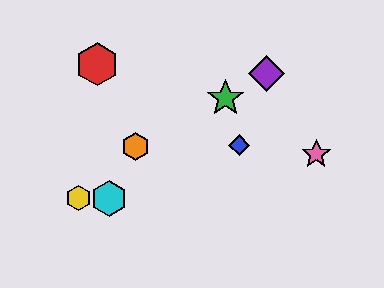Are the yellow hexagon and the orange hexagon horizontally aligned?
No, the yellow hexagon is at y≈198 and the orange hexagon is at y≈146.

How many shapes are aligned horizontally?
2 shapes (the yellow hexagon, the cyan hexagon) are aligned horizontally.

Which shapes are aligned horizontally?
The yellow hexagon, the cyan hexagon are aligned horizontally.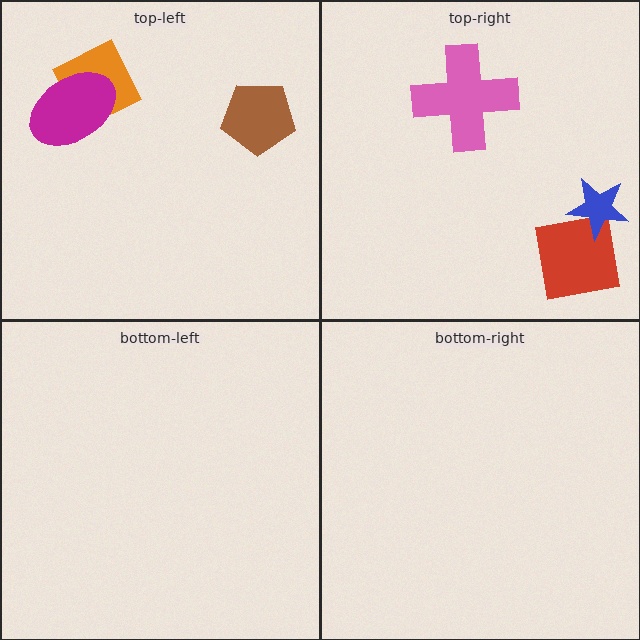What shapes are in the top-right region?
The red square, the blue star, the pink cross.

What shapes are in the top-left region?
The orange diamond, the brown pentagon, the magenta ellipse.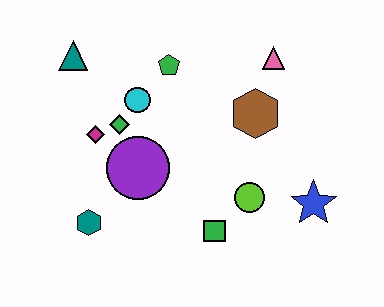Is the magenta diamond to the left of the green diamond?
Yes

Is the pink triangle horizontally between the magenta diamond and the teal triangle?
No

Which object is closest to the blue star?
The lime circle is closest to the blue star.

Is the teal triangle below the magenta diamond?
No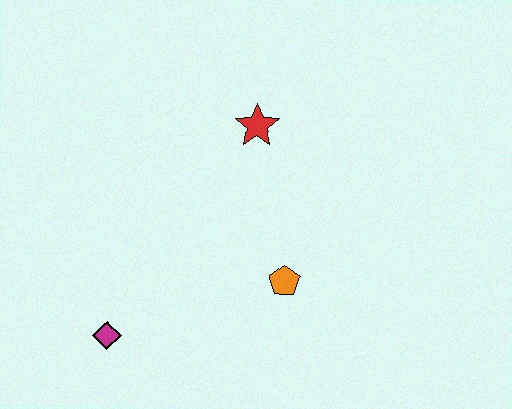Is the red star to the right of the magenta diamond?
Yes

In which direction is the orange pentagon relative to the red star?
The orange pentagon is below the red star.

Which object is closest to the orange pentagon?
The red star is closest to the orange pentagon.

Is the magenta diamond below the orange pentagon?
Yes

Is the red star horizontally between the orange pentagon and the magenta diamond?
Yes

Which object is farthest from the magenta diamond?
The red star is farthest from the magenta diamond.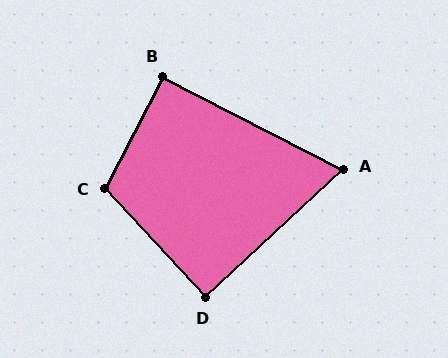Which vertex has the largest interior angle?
C, at approximately 110 degrees.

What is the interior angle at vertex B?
Approximately 90 degrees (approximately right).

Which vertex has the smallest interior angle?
A, at approximately 70 degrees.